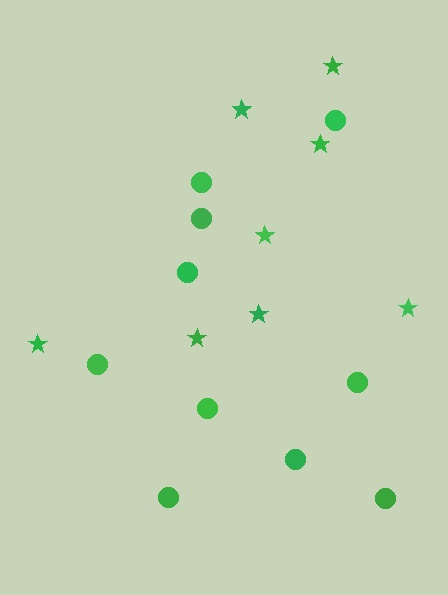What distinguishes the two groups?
There are 2 groups: one group of stars (8) and one group of circles (10).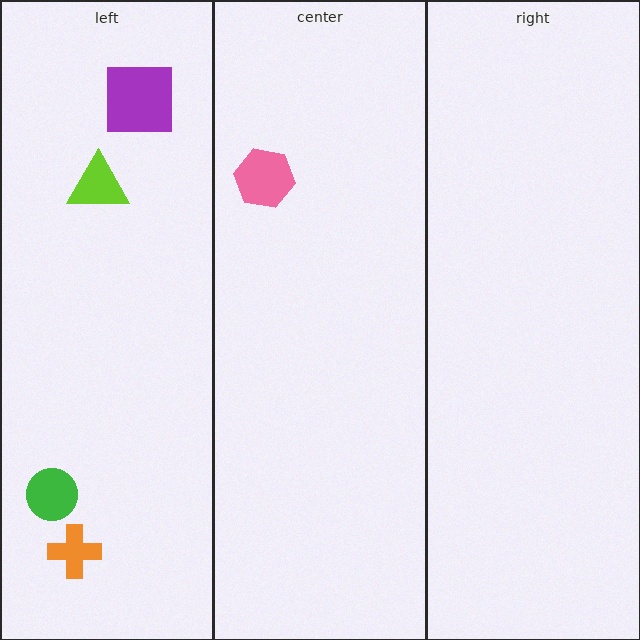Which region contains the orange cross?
The left region.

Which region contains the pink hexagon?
The center region.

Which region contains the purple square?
The left region.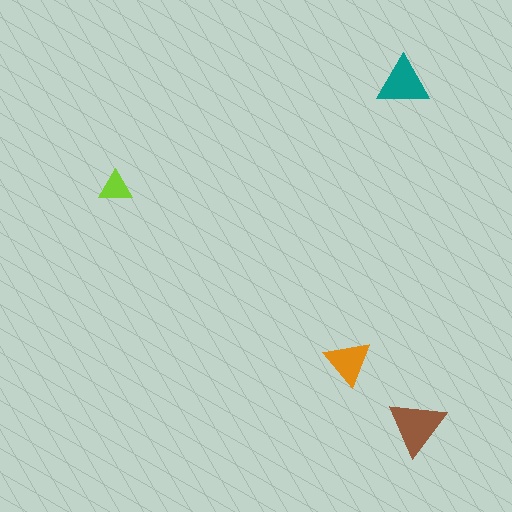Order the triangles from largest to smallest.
the brown one, the teal one, the orange one, the lime one.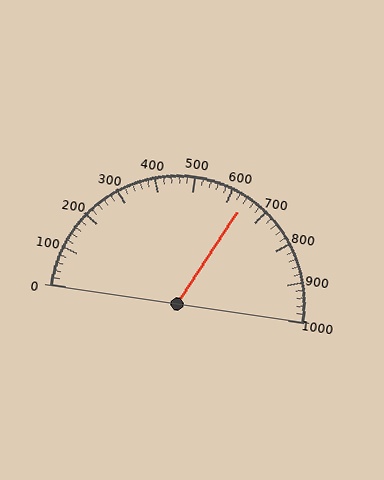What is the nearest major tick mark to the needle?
The nearest major tick mark is 600.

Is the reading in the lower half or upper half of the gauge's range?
The reading is in the upper half of the range (0 to 1000).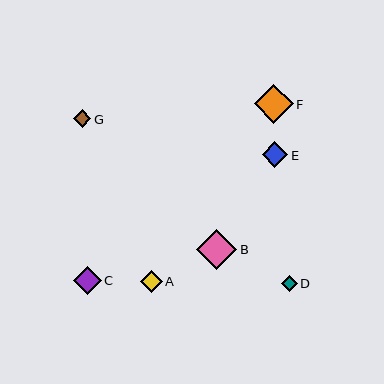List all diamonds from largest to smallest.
From largest to smallest: B, F, C, E, A, G, D.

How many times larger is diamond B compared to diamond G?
Diamond B is approximately 2.2 times the size of diamond G.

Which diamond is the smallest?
Diamond D is the smallest with a size of approximately 16 pixels.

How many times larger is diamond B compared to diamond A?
Diamond B is approximately 1.8 times the size of diamond A.